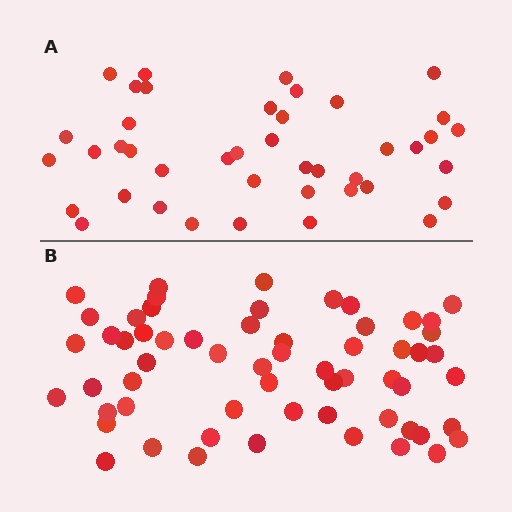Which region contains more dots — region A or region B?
Region B (the bottom region) has more dots.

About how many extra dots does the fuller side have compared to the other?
Region B has approximately 20 more dots than region A.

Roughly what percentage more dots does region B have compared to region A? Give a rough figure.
About 45% more.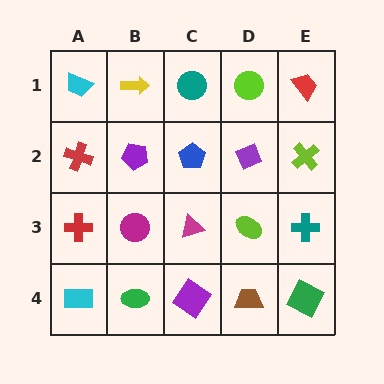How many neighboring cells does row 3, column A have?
3.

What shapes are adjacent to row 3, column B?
A purple pentagon (row 2, column B), a green ellipse (row 4, column B), a red cross (row 3, column A), a magenta triangle (row 3, column C).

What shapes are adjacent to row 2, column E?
A red trapezoid (row 1, column E), a teal cross (row 3, column E), a purple diamond (row 2, column D).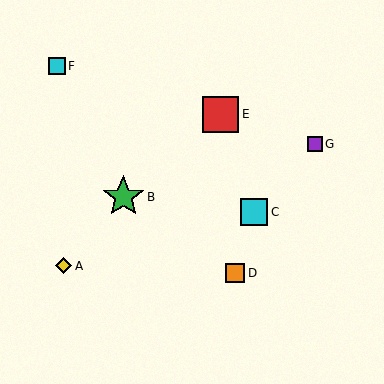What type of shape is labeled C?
Shape C is a cyan square.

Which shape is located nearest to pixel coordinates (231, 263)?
The orange square (labeled D) at (235, 273) is nearest to that location.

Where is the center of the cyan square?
The center of the cyan square is at (254, 212).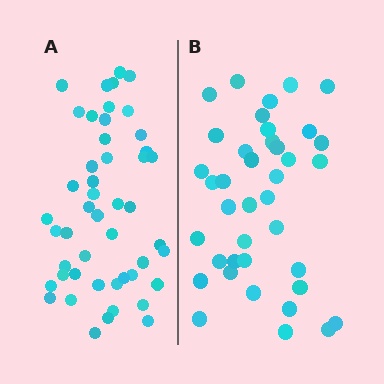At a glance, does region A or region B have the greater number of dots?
Region A (the left region) has more dots.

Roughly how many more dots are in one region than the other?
Region A has roughly 8 or so more dots than region B.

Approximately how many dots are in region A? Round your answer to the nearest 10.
About 50 dots. (The exact count is 48, which rounds to 50.)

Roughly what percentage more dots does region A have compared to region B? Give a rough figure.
About 25% more.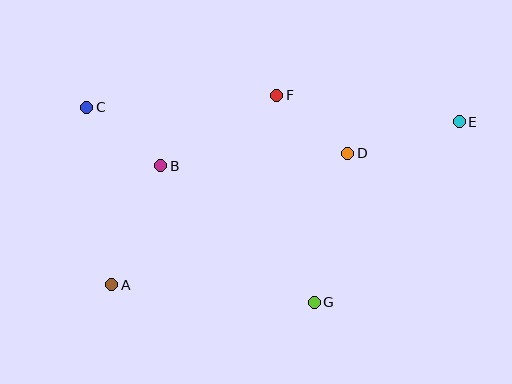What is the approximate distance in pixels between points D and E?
The distance between D and E is approximately 116 pixels.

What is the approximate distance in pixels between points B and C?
The distance between B and C is approximately 95 pixels.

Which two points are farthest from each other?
Points A and E are farthest from each other.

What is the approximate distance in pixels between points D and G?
The distance between D and G is approximately 153 pixels.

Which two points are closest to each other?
Points D and F are closest to each other.